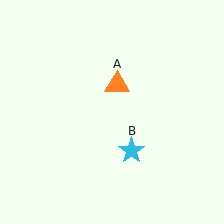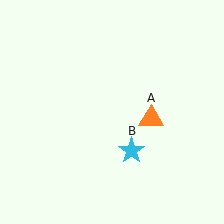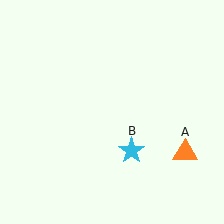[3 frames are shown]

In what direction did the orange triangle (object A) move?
The orange triangle (object A) moved down and to the right.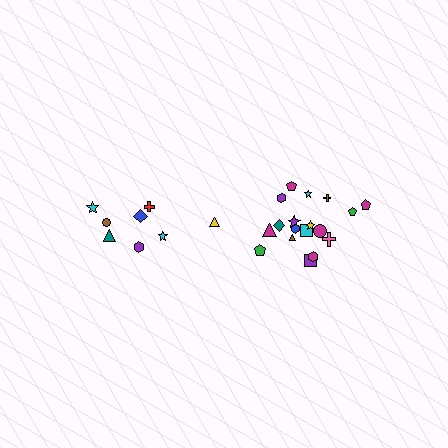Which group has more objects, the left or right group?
The right group.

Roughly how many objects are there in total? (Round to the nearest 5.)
Roughly 25 objects in total.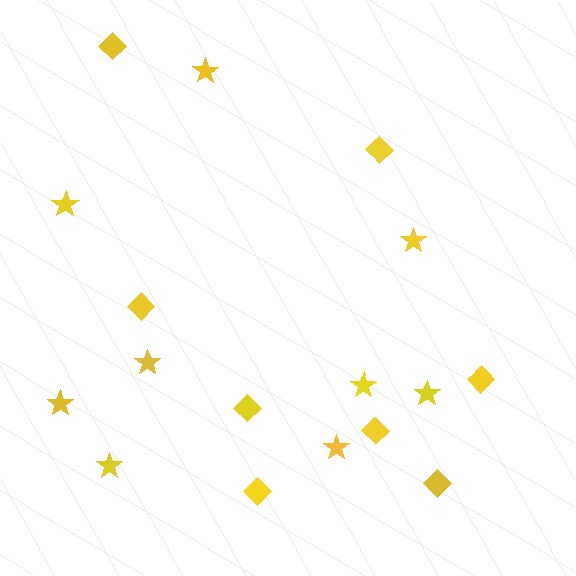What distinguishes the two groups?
There are 2 groups: one group of stars (9) and one group of diamonds (8).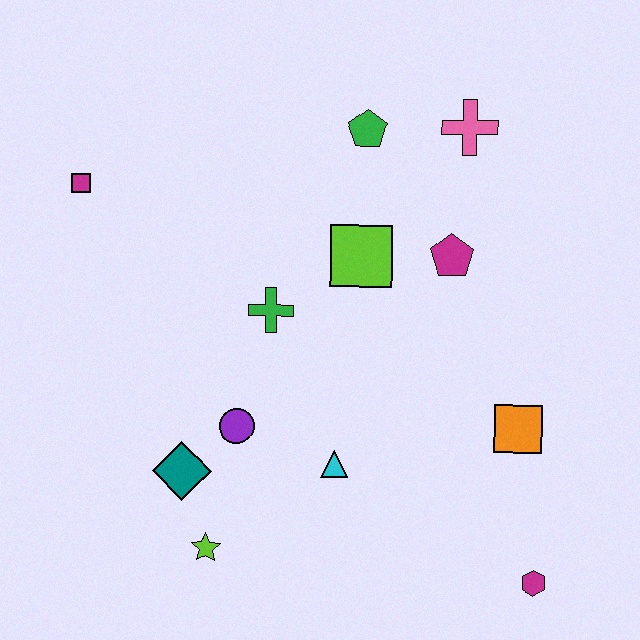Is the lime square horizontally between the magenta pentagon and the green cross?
Yes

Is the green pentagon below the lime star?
No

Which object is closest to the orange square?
The magenta hexagon is closest to the orange square.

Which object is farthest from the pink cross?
The lime star is farthest from the pink cross.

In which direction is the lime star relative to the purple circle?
The lime star is below the purple circle.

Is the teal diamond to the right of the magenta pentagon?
No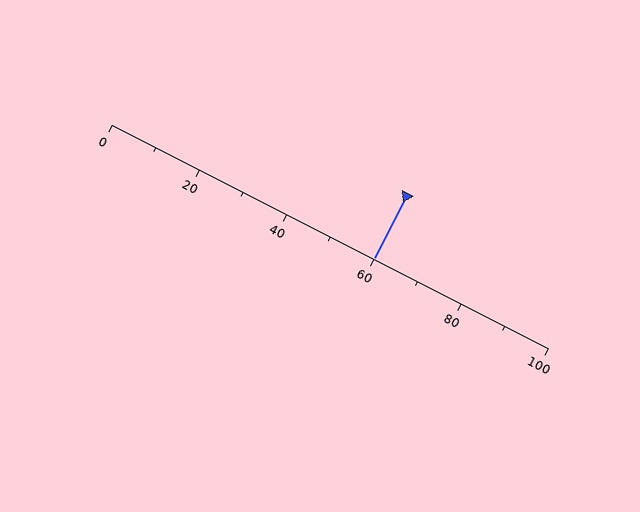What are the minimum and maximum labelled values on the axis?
The axis runs from 0 to 100.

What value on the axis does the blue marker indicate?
The marker indicates approximately 60.